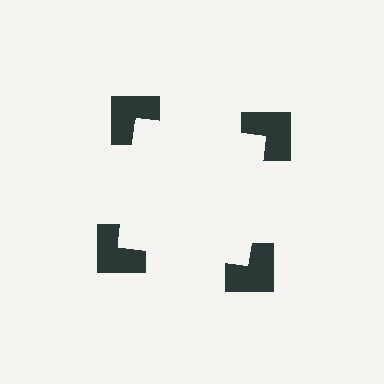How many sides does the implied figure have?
4 sides.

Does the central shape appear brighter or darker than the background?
It typically appears slightly brighter than the background, even though no actual brightness change is drawn.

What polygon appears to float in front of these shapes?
An illusory square — its edges are inferred from the aligned wedge cuts in the notched squares, not physically drawn.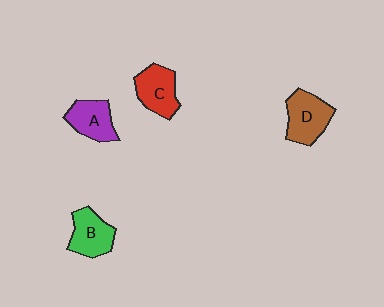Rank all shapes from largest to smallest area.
From largest to smallest: D (brown), C (red), B (green), A (purple).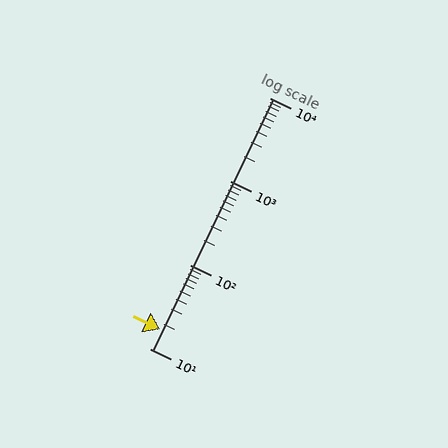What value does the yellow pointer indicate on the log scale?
The pointer indicates approximately 17.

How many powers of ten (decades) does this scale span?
The scale spans 3 decades, from 10 to 10000.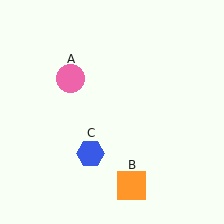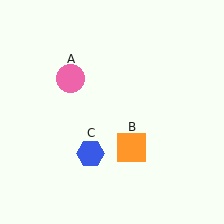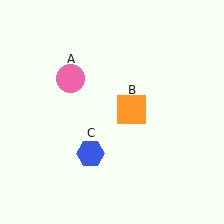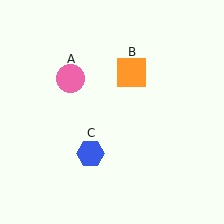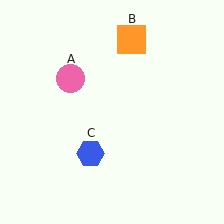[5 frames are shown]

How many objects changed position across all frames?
1 object changed position: orange square (object B).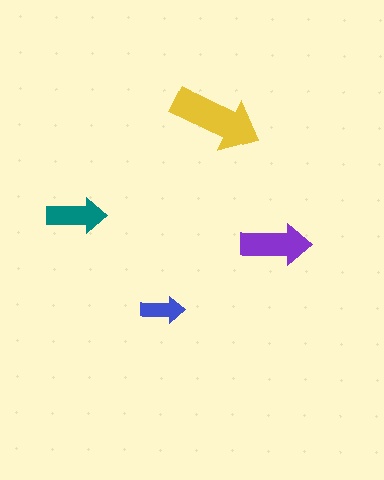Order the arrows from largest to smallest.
the yellow one, the purple one, the teal one, the blue one.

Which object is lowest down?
The blue arrow is bottommost.